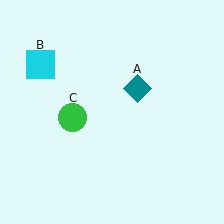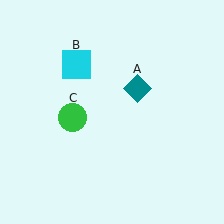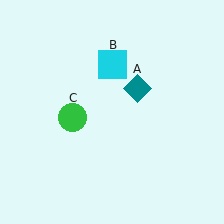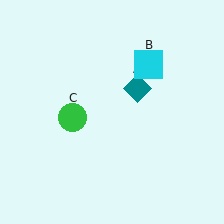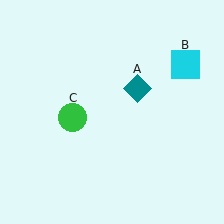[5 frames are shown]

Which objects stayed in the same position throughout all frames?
Teal diamond (object A) and green circle (object C) remained stationary.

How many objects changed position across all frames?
1 object changed position: cyan square (object B).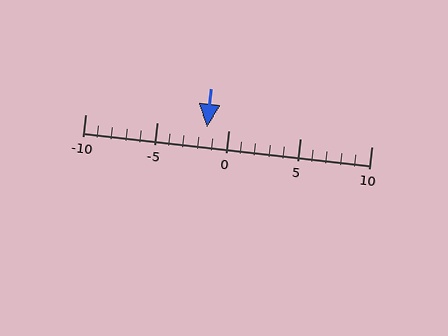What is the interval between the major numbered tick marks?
The major tick marks are spaced 5 units apart.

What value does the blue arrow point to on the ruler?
The blue arrow points to approximately -2.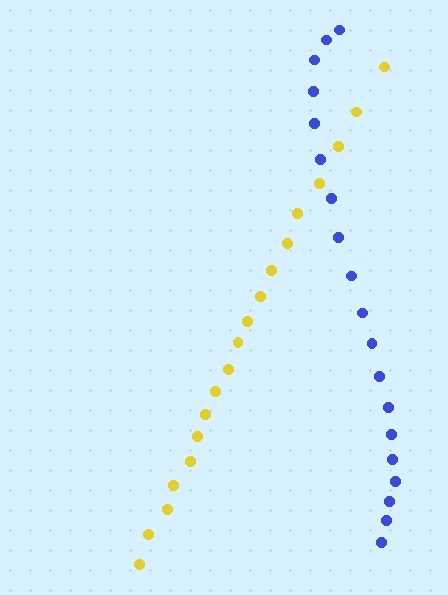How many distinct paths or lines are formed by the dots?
There are 2 distinct paths.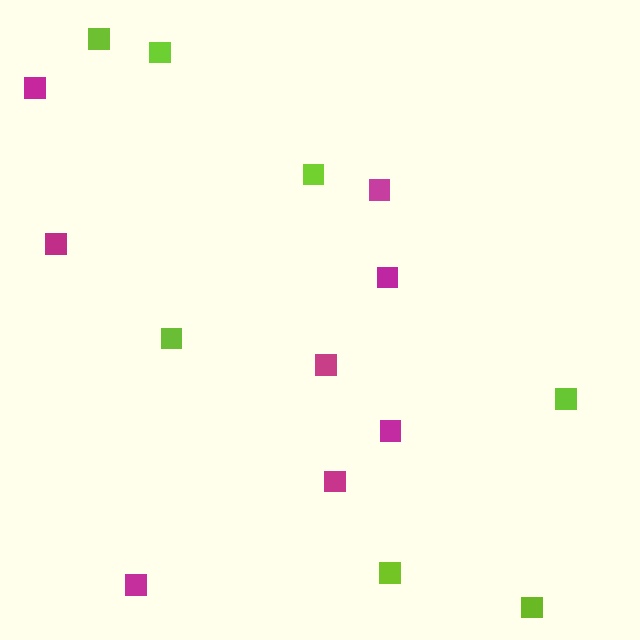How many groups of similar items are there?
There are 2 groups: one group of lime squares (7) and one group of magenta squares (8).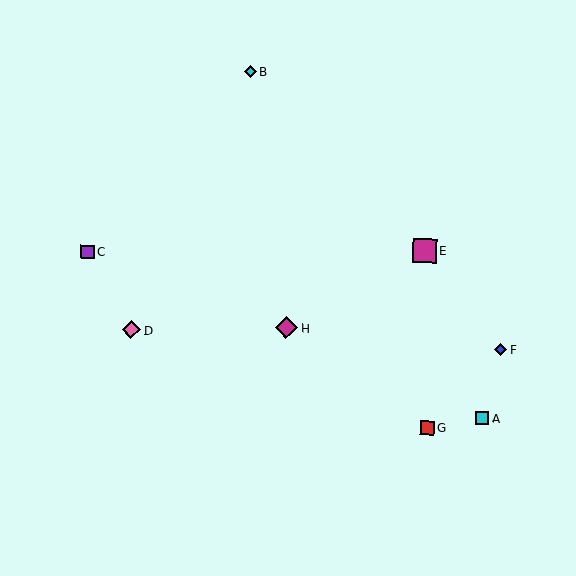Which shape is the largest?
The magenta square (labeled E) is the largest.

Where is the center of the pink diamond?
The center of the pink diamond is at (131, 330).